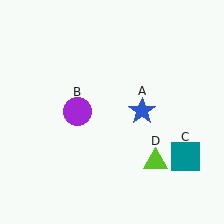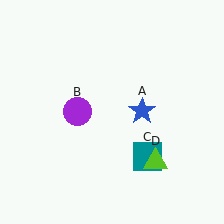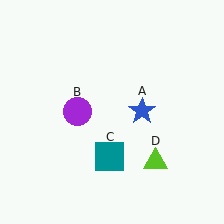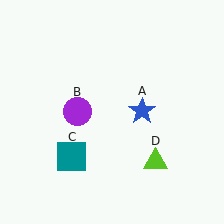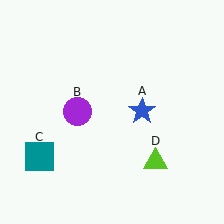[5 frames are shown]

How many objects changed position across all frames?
1 object changed position: teal square (object C).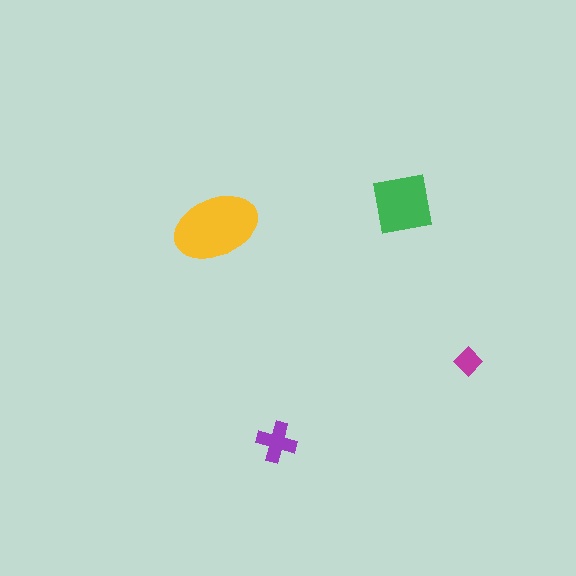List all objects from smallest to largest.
The magenta diamond, the purple cross, the green square, the yellow ellipse.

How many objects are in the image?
There are 4 objects in the image.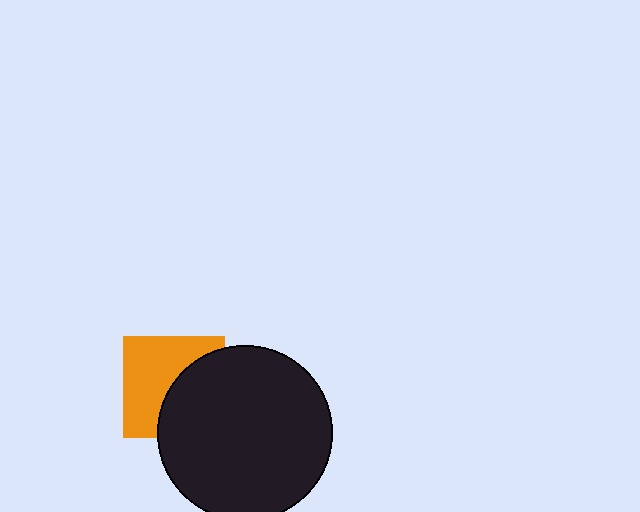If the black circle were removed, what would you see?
You would see the complete orange square.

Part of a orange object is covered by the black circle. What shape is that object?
It is a square.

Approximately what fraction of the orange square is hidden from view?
Roughly 45% of the orange square is hidden behind the black circle.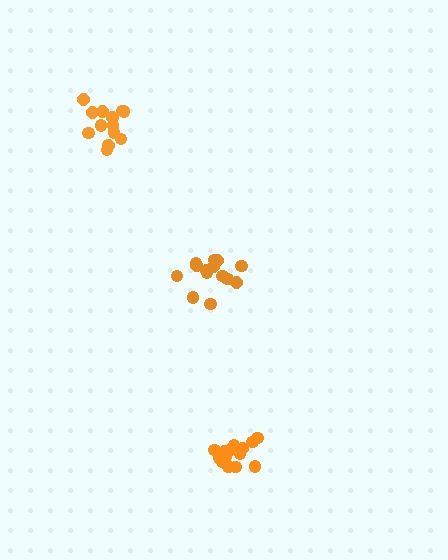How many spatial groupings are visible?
There are 3 spatial groupings.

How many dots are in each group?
Group 1: 14 dots, Group 2: 14 dots, Group 3: 18 dots (46 total).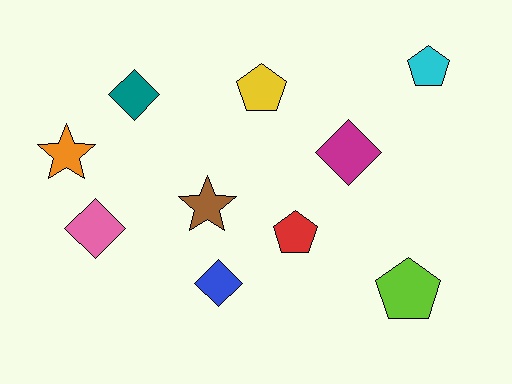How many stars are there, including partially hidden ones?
There are 2 stars.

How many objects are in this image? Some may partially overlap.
There are 10 objects.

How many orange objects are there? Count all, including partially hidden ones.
There is 1 orange object.